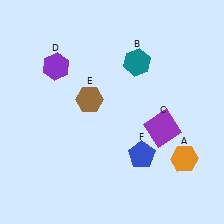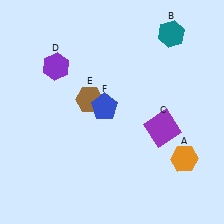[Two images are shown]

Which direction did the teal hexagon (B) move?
The teal hexagon (B) moved right.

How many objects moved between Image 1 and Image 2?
2 objects moved between the two images.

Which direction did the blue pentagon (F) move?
The blue pentagon (F) moved up.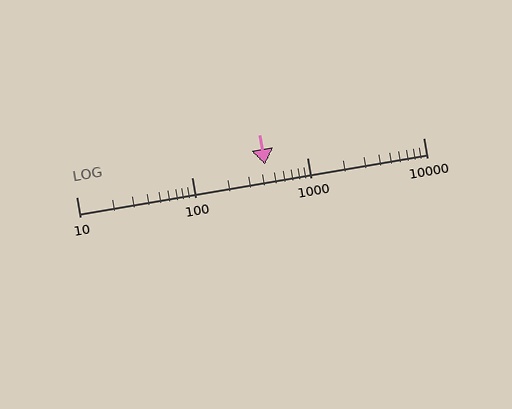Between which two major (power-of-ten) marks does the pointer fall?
The pointer is between 100 and 1000.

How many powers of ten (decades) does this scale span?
The scale spans 3 decades, from 10 to 10000.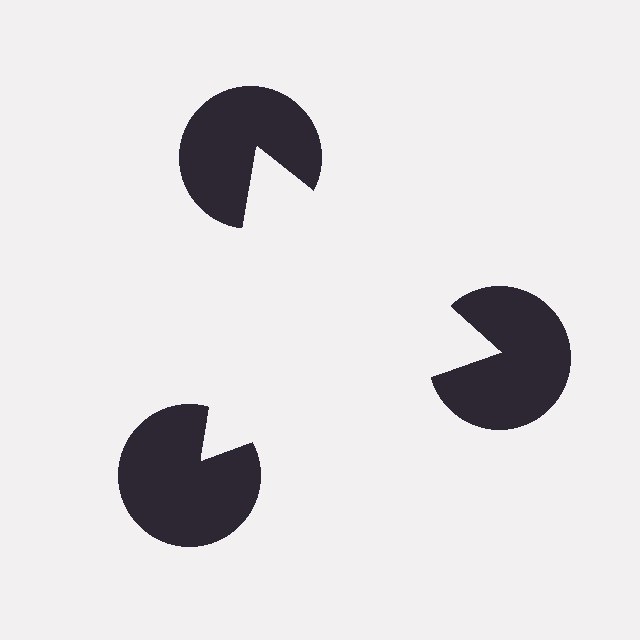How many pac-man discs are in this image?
There are 3 — one at each vertex of the illusory triangle.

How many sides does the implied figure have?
3 sides.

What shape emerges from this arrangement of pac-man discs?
An illusory triangle — its edges are inferred from the aligned wedge cuts in the pac-man discs, not physically drawn.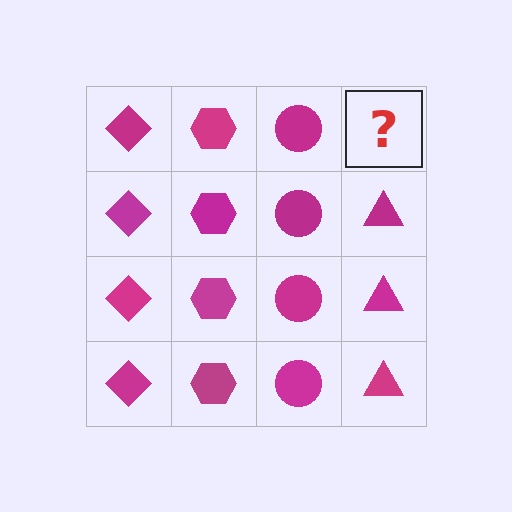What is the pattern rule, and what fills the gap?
The rule is that each column has a consistent shape. The gap should be filled with a magenta triangle.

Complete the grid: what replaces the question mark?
The question mark should be replaced with a magenta triangle.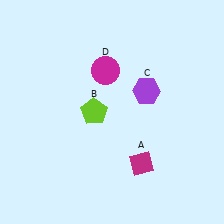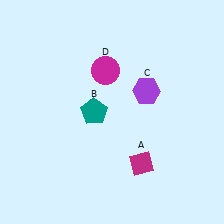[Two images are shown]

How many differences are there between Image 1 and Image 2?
There is 1 difference between the two images.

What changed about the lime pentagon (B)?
In Image 1, B is lime. In Image 2, it changed to teal.